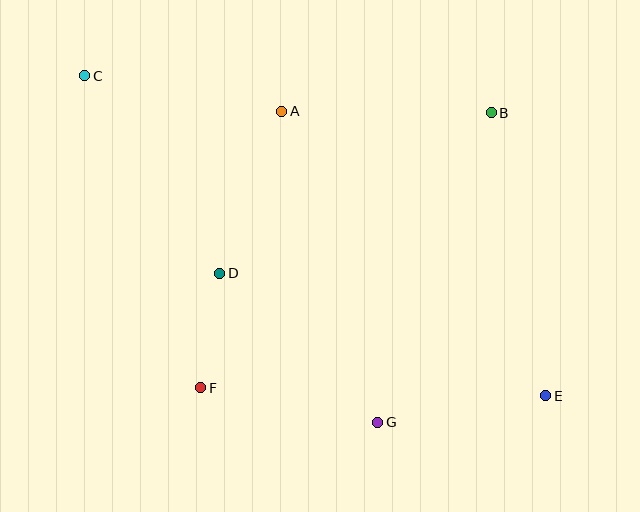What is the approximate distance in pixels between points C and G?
The distance between C and G is approximately 454 pixels.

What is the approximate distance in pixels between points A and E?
The distance between A and E is approximately 388 pixels.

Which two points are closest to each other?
Points D and F are closest to each other.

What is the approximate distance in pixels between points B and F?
The distance between B and F is approximately 400 pixels.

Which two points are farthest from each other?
Points C and E are farthest from each other.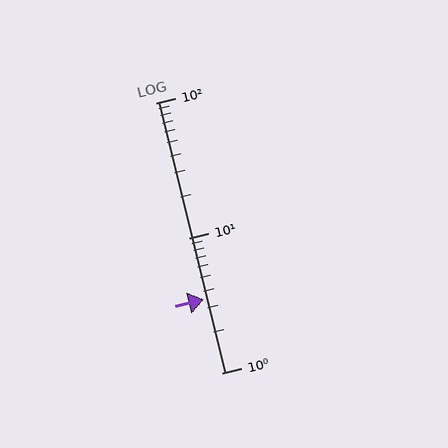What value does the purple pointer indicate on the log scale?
The pointer indicates approximately 3.5.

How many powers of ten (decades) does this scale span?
The scale spans 2 decades, from 1 to 100.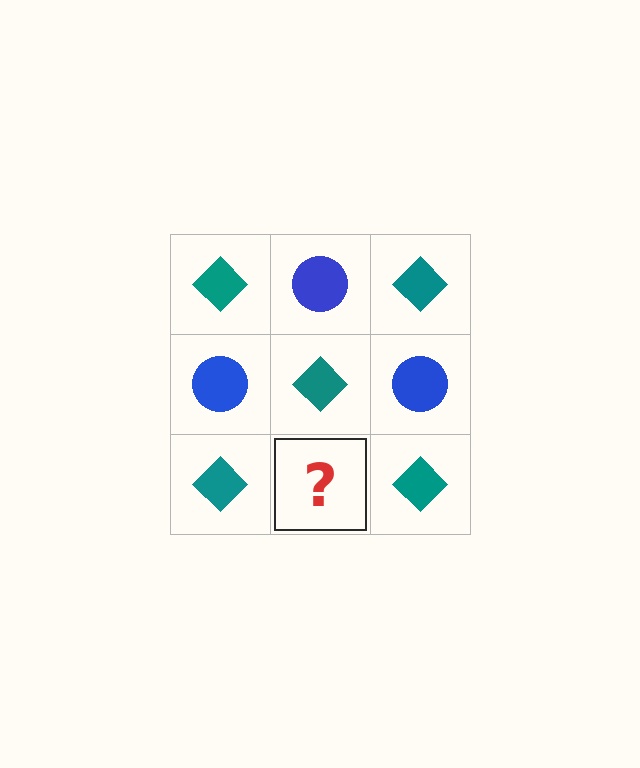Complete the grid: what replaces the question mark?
The question mark should be replaced with a blue circle.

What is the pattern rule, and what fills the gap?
The rule is that it alternates teal diamond and blue circle in a checkerboard pattern. The gap should be filled with a blue circle.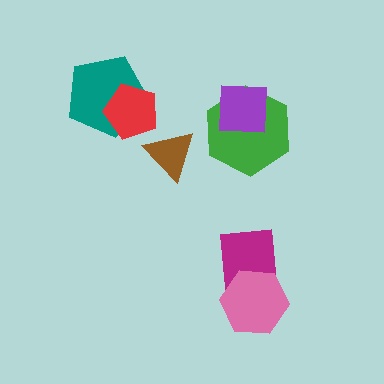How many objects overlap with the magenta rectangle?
1 object overlaps with the magenta rectangle.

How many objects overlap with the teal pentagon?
1 object overlaps with the teal pentagon.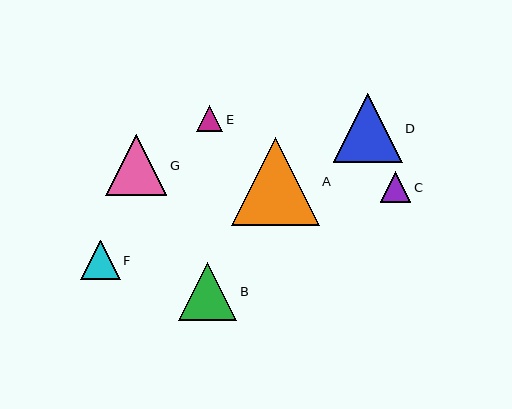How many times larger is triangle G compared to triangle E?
Triangle G is approximately 2.4 times the size of triangle E.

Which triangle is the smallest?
Triangle E is the smallest with a size of approximately 26 pixels.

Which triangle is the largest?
Triangle A is the largest with a size of approximately 87 pixels.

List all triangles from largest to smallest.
From largest to smallest: A, D, G, B, F, C, E.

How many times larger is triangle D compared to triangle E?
Triangle D is approximately 2.7 times the size of triangle E.